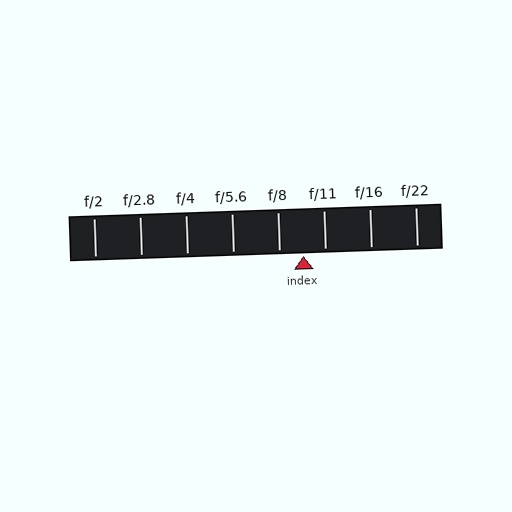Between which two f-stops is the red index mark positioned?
The index mark is between f/8 and f/11.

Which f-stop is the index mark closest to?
The index mark is closest to f/11.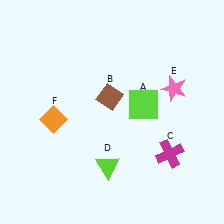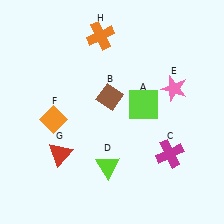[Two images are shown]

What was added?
A red triangle (G), an orange cross (H) were added in Image 2.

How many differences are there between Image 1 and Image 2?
There are 2 differences between the two images.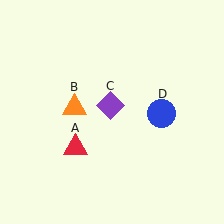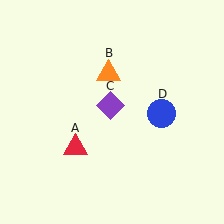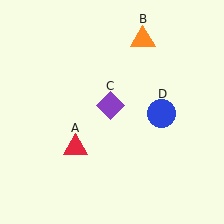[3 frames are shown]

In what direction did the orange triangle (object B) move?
The orange triangle (object B) moved up and to the right.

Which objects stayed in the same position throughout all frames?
Red triangle (object A) and purple diamond (object C) and blue circle (object D) remained stationary.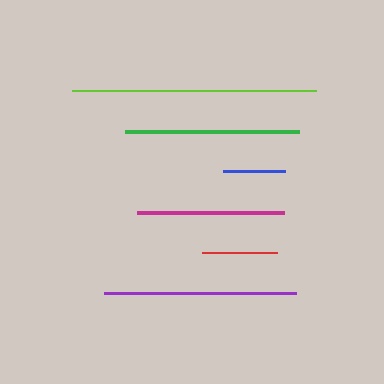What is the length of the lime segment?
The lime segment is approximately 244 pixels long.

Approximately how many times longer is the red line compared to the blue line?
The red line is approximately 1.2 times the length of the blue line.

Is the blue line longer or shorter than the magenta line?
The magenta line is longer than the blue line.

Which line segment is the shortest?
The blue line is the shortest at approximately 62 pixels.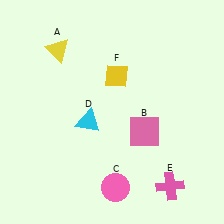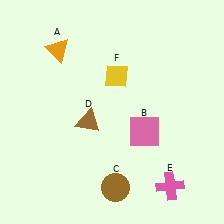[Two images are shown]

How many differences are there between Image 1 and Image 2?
There are 3 differences between the two images.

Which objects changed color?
A changed from yellow to orange. C changed from pink to brown. D changed from cyan to brown.